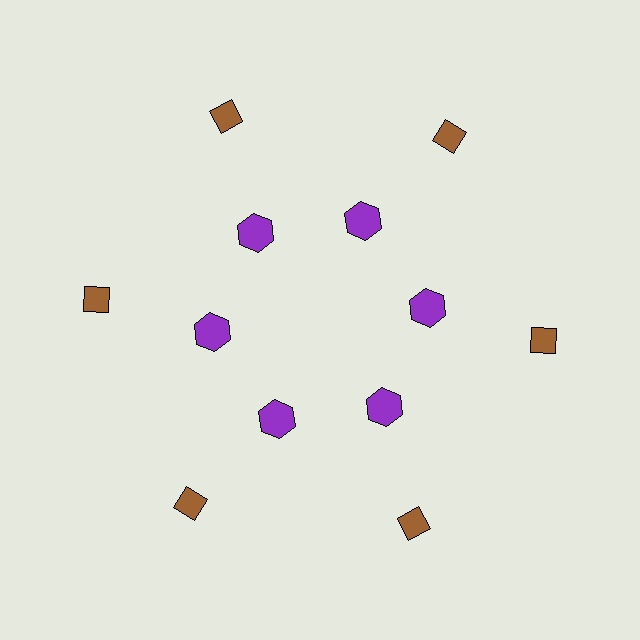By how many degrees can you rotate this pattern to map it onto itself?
The pattern maps onto itself every 60 degrees of rotation.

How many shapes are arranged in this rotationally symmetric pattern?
There are 12 shapes, arranged in 6 groups of 2.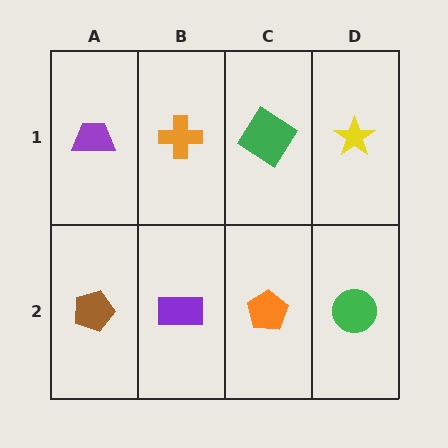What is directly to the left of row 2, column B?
A brown pentagon.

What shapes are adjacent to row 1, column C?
An orange pentagon (row 2, column C), an orange cross (row 1, column B), a yellow star (row 1, column D).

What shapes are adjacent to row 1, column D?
A green circle (row 2, column D), a green diamond (row 1, column C).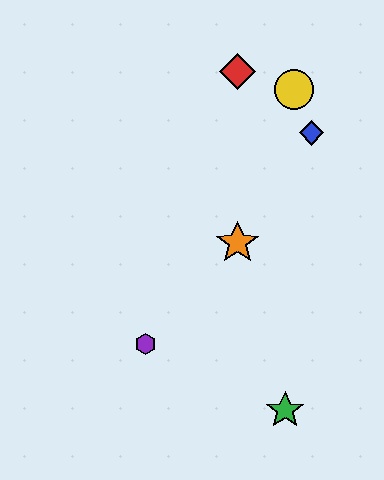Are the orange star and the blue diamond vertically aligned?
No, the orange star is at x≈237 and the blue diamond is at x≈312.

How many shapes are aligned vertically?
2 shapes (the red diamond, the orange star) are aligned vertically.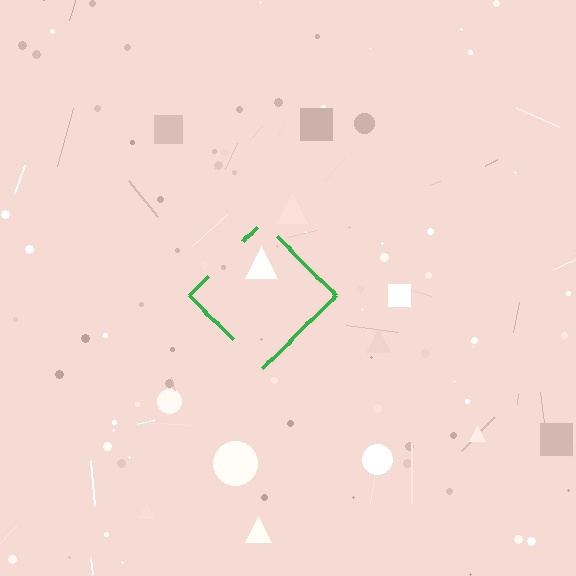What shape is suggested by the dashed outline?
The dashed outline suggests a diamond.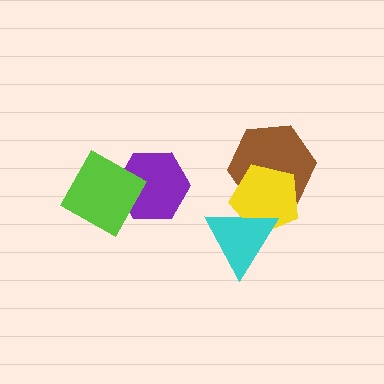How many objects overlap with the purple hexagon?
1 object overlaps with the purple hexagon.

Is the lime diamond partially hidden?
No, no other shape covers it.